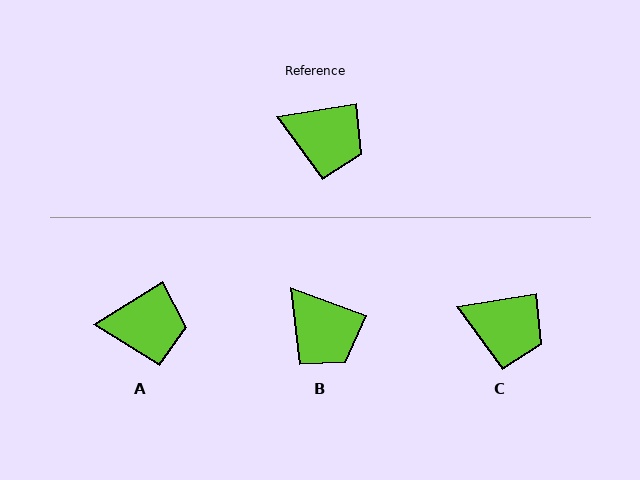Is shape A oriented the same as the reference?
No, it is off by about 22 degrees.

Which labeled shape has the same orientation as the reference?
C.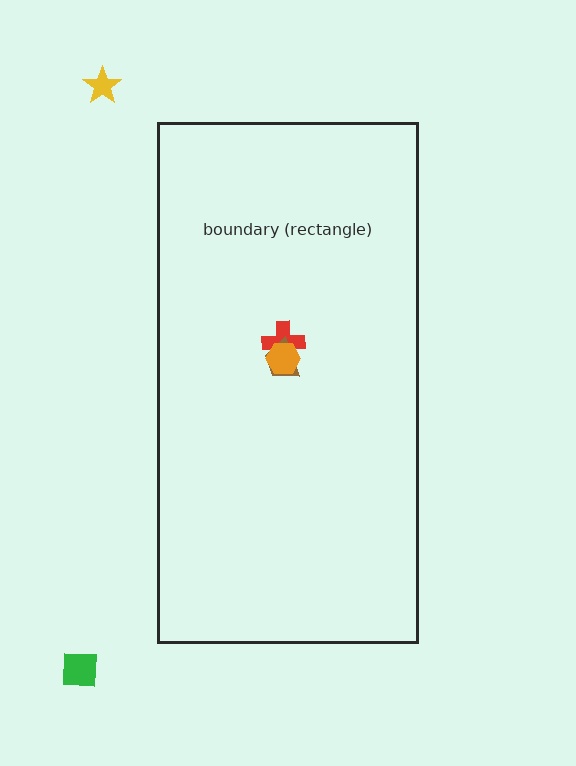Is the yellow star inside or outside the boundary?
Outside.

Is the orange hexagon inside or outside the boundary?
Inside.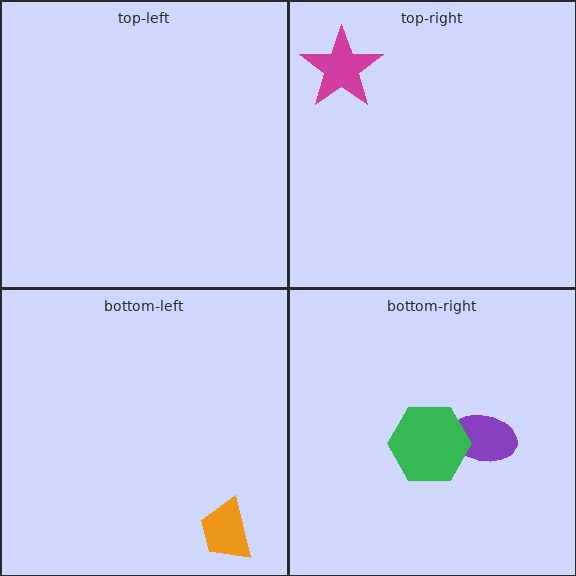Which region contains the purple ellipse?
The bottom-right region.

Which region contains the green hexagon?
The bottom-right region.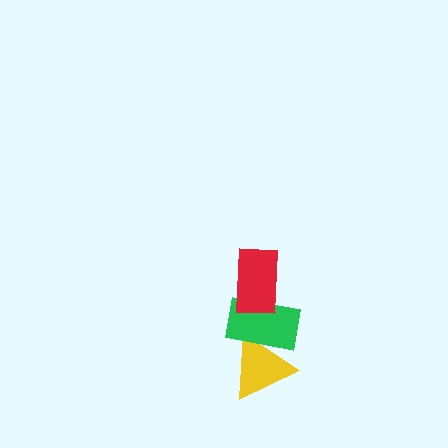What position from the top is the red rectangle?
The red rectangle is 1st from the top.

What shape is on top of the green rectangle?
The red rectangle is on top of the green rectangle.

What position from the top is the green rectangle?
The green rectangle is 2nd from the top.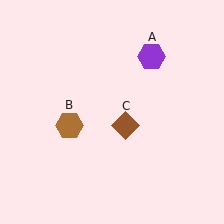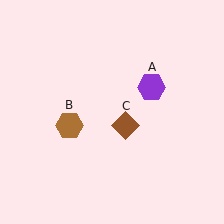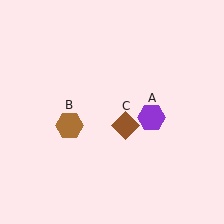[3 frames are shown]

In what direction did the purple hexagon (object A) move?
The purple hexagon (object A) moved down.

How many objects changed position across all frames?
1 object changed position: purple hexagon (object A).